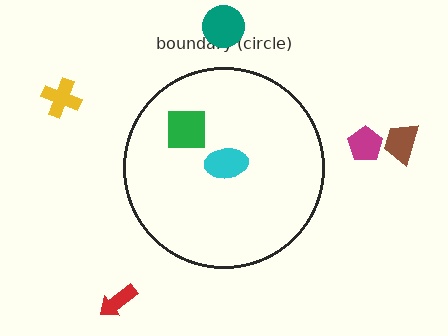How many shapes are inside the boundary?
2 inside, 5 outside.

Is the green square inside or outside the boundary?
Inside.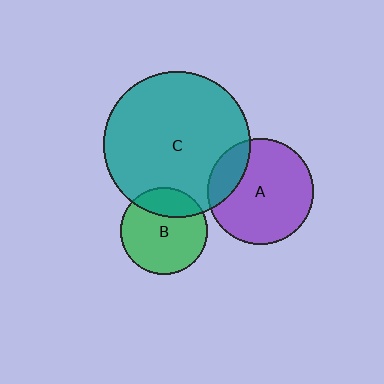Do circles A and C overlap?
Yes.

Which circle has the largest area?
Circle C (teal).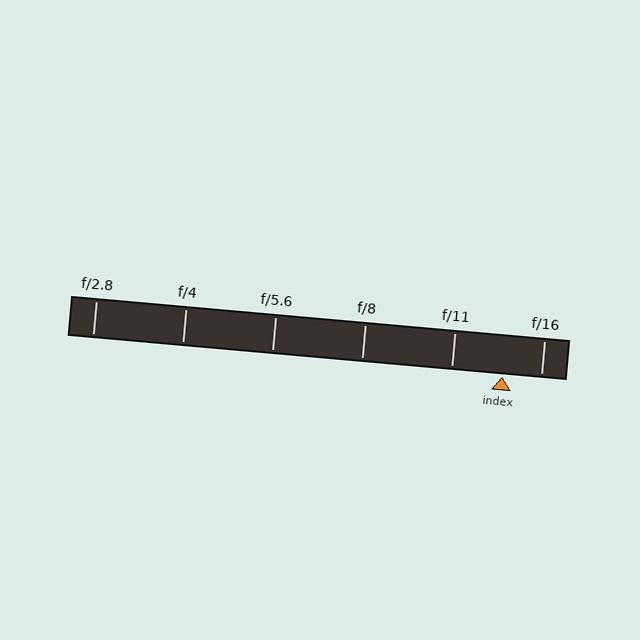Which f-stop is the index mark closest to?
The index mark is closest to f/16.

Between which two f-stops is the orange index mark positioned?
The index mark is between f/11 and f/16.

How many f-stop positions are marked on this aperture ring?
There are 6 f-stop positions marked.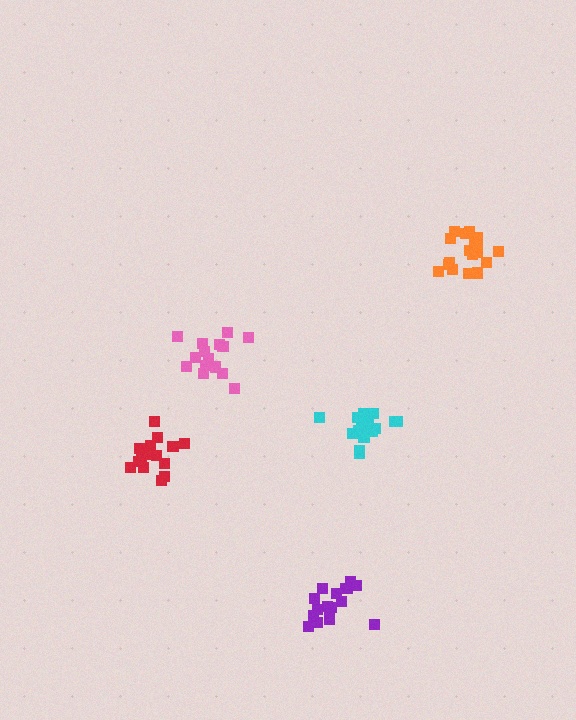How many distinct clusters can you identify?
There are 5 distinct clusters.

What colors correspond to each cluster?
The clusters are colored: pink, orange, purple, red, cyan.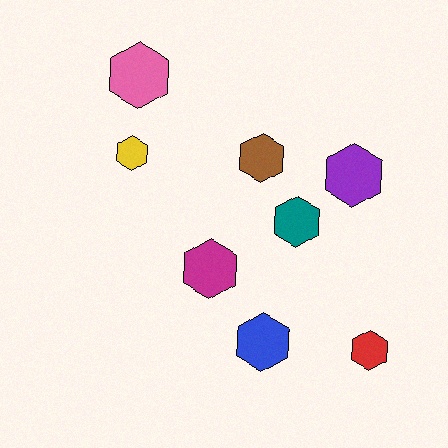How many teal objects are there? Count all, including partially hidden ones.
There is 1 teal object.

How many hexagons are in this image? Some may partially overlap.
There are 8 hexagons.